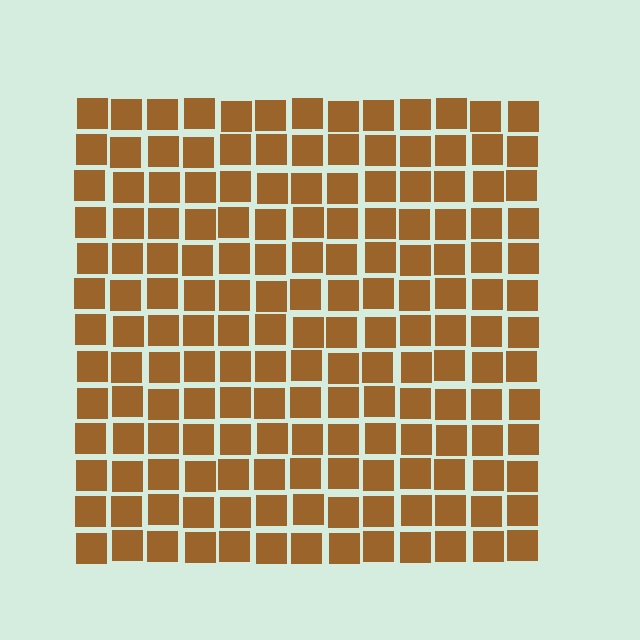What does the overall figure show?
The overall figure shows a square.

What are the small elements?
The small elements are squares.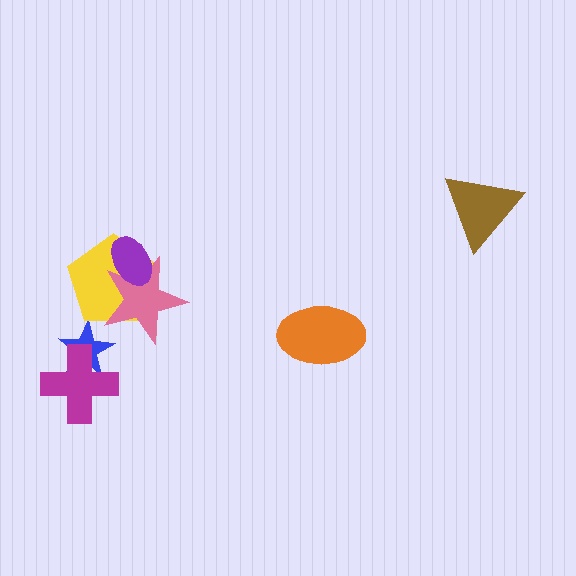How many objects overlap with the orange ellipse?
0 objects overlap with the orange ellipse.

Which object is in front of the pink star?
The purple ellipse is in front of the pink star.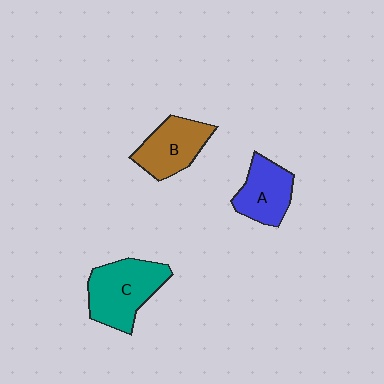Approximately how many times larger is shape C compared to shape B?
Approximately 1.3 times.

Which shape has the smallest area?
Shape A (blue).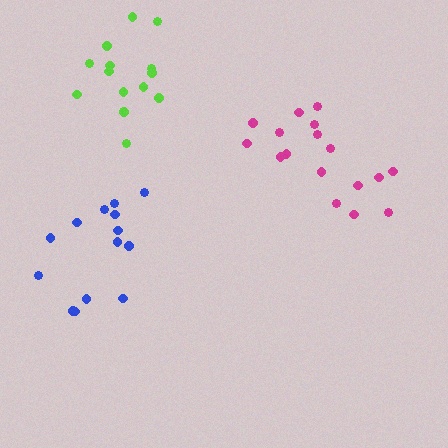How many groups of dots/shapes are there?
There are 3 groups.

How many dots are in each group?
Group 1: 17 dots, Group 2: 14 dots, Group 3: 15 dots (46 total).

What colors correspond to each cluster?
The clusters are colored: magenta, blue, lime.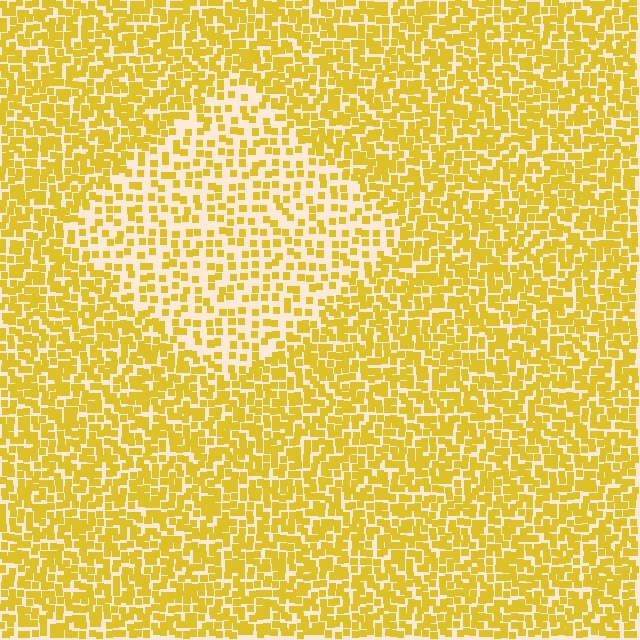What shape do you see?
I see a diamond.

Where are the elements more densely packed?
The elements are more densely packed outside the diamond boundary.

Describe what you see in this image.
The image contains small yellow elements arranged at two different densities. A diamond-shaped region is visible where the elements are less densely packed than the surrounding area.